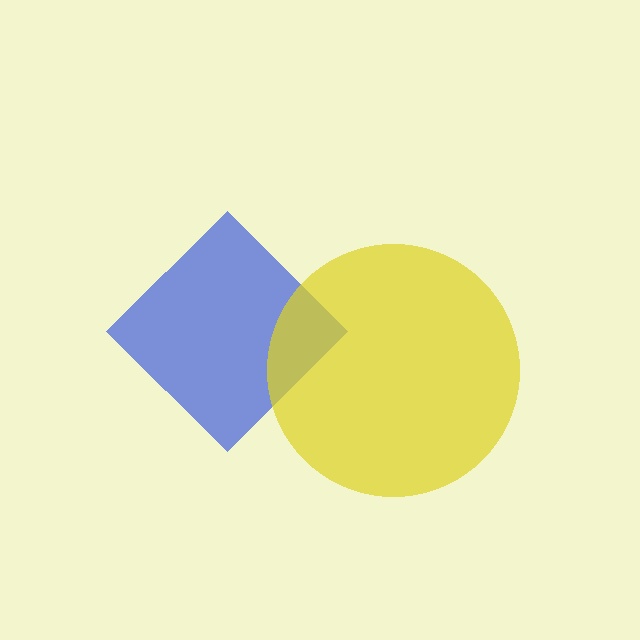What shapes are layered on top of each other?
The layered shapes are: a blue diamond, a yellow circle.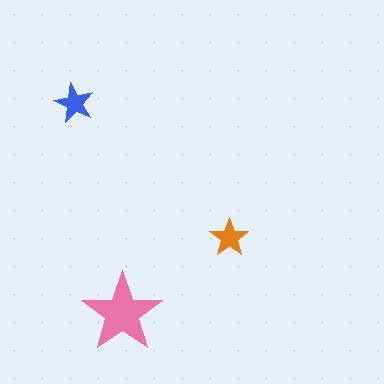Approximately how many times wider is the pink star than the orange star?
About 2 times wider.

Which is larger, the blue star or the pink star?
The pink one.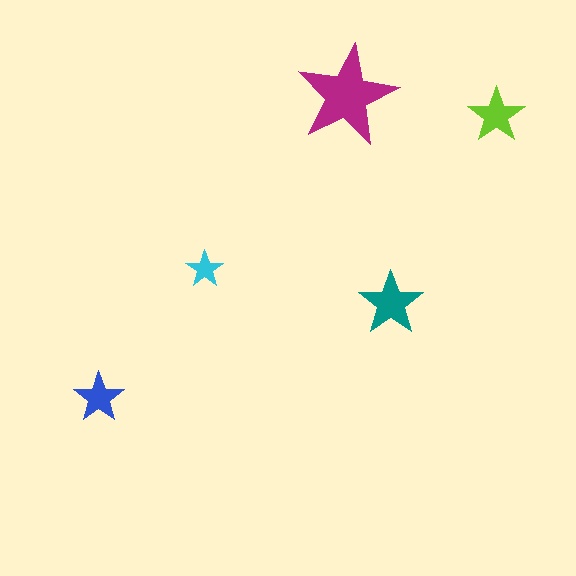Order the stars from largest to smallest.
the magenta one, the teal one, the lime one, the blue one, the cyan one.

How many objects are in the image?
There are 5 objects in the image.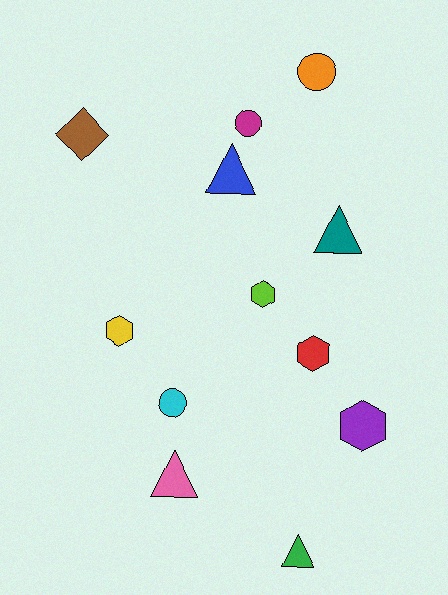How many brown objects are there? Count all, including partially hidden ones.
There is 1 brown object.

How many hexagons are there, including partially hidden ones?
There are 4 hexagons.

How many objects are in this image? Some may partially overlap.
There are 12 objects.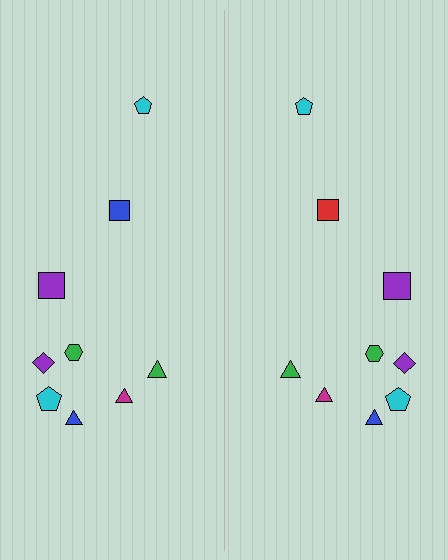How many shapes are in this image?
There are 18 shapes in this image.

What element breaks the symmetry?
The red square on the right side breaks the symmetry — its mirror counterpart is blue.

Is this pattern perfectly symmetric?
No, the pattern is not perfectly symmetric. The red square on the right side breaks the symmetry — its mirror counterpart is blue.